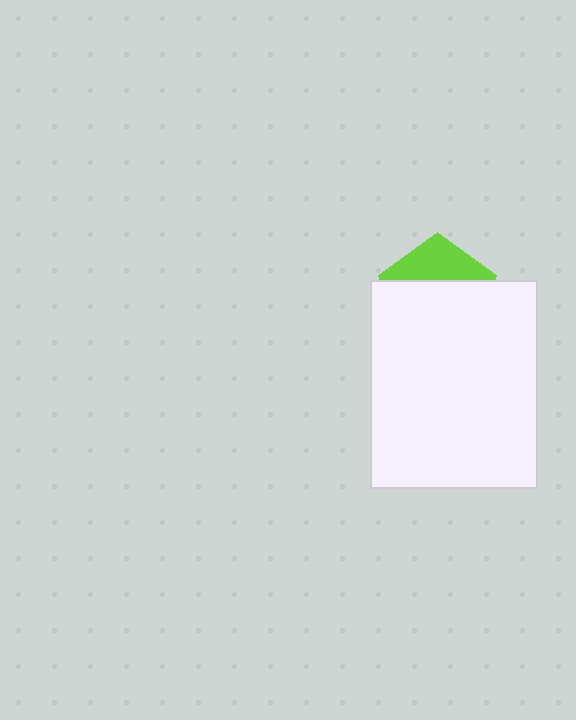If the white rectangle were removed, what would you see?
You would see the complete lime pentagon.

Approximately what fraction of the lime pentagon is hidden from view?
Roughly 67% of the lime pentagon is hidden behind the white rectangle.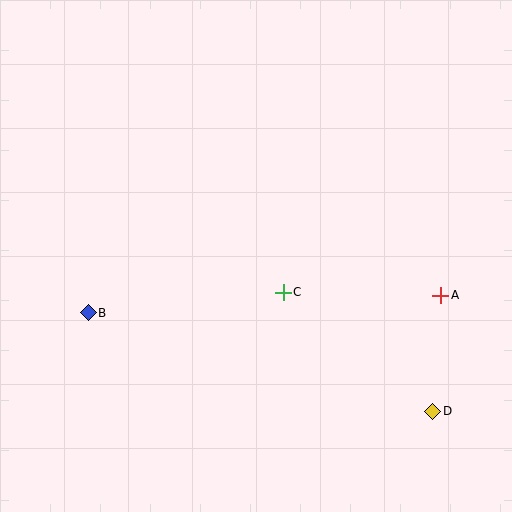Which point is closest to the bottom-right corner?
Point D is closest to the bottom-right corner.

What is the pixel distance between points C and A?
The distance between C and A is 158 pixels.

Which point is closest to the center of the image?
Point C at (283, 292) is closest to the center.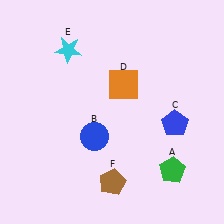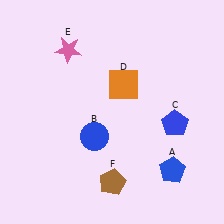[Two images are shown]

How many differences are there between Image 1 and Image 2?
There are 2 differences between the two images.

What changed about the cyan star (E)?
In Image 1, E is cyan. In Image 2, it changed to pink.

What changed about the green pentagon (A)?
In Image 1, A is green. In Image 2, it changed to blue.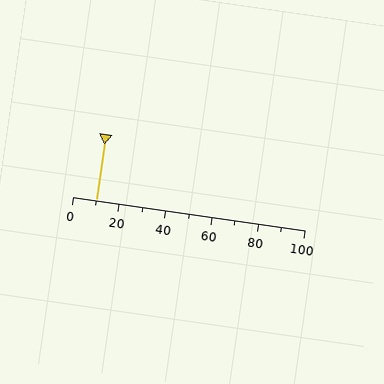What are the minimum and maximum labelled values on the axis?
The axis runs from 0 to 100.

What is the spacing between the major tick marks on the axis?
The major ticks are spaced 20 apart.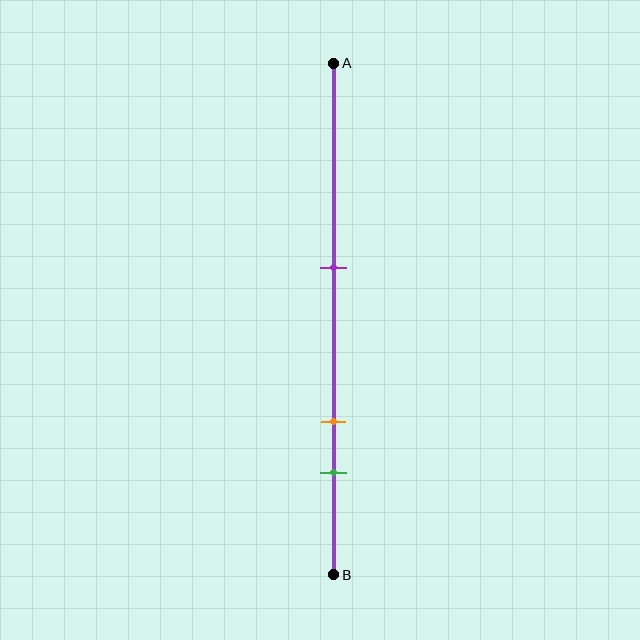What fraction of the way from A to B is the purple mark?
The purple mark is approximately 40% (0.4) of the way from A to B.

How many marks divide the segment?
There are 3 marks dividing the segment.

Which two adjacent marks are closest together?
The orange and green marks are the closest adjacent pair.